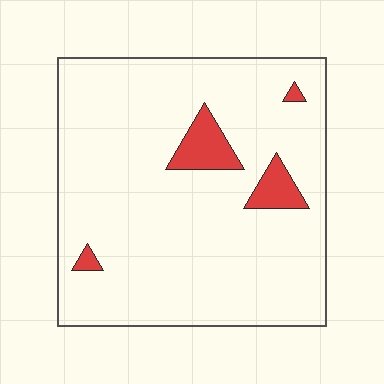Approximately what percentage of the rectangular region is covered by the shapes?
Approximately 5%.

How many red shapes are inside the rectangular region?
4.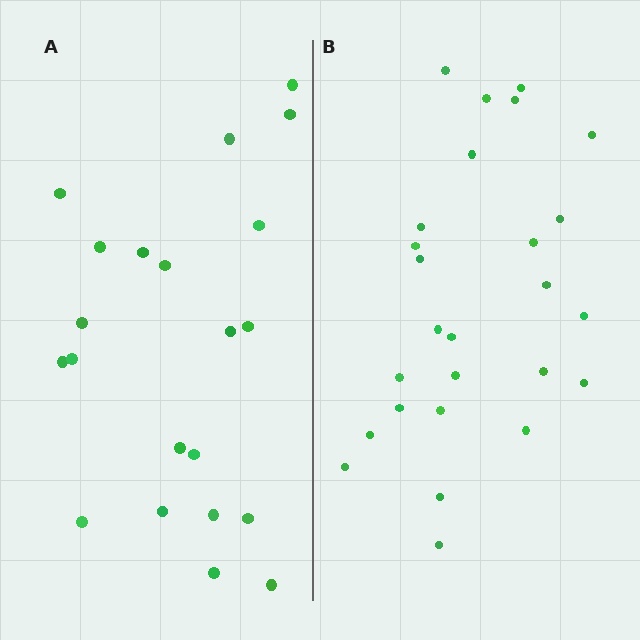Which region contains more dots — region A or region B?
Region B (the right region) has more dots.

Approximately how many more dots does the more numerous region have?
Region B has about 5 more dots than region A.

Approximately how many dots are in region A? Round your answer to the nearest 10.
About 20 dots. (The exact count is 21, which rounds to 20.)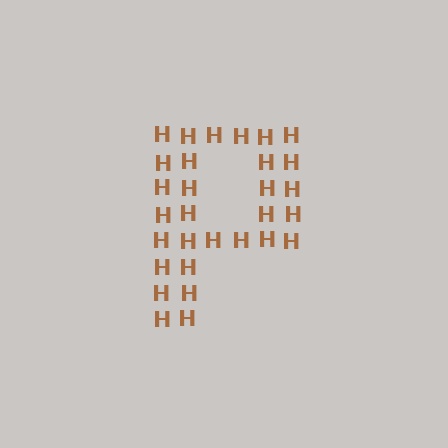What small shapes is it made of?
It is made of small letter H's.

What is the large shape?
The large shape is the letter P.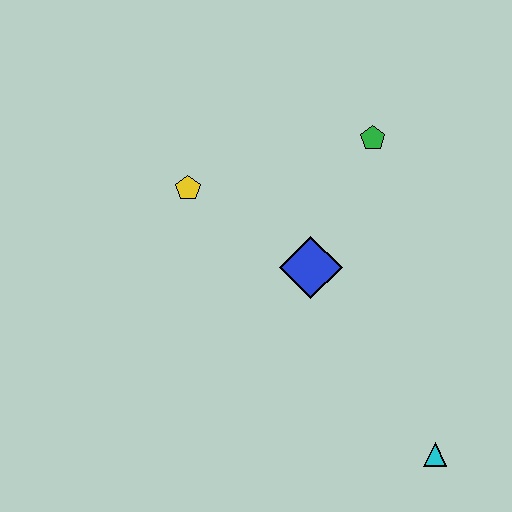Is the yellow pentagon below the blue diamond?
No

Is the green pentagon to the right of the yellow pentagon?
Yes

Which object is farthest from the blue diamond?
The cyan triangle is farthest from the blue diamond.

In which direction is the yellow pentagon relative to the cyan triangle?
The yellow pentagon is above the cyan triangle.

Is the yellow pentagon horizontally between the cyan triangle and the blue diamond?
No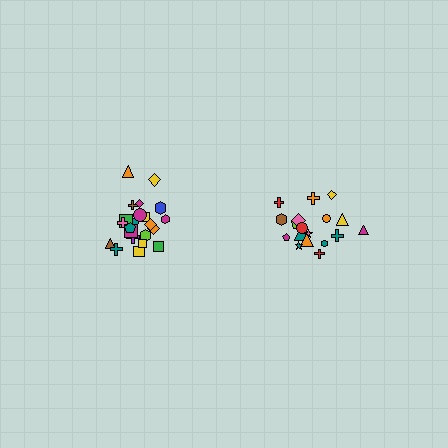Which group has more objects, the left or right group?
The left group.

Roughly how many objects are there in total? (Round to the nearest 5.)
Roughly 40 objects in total.